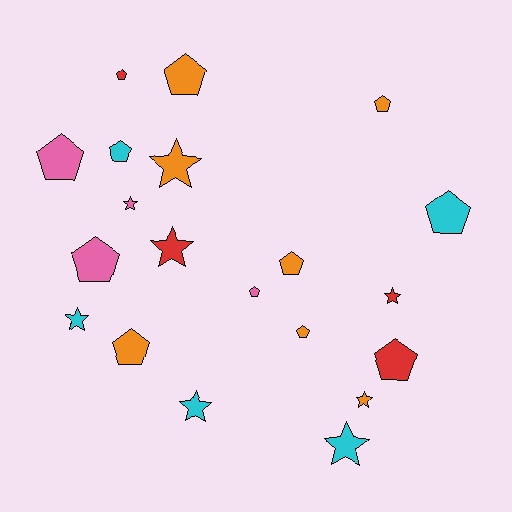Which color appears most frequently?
Orange, with 7 objects.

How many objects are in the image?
There are 20 objects.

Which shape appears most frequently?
Pentagon, with 12 objects.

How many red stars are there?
There are 2 red stars.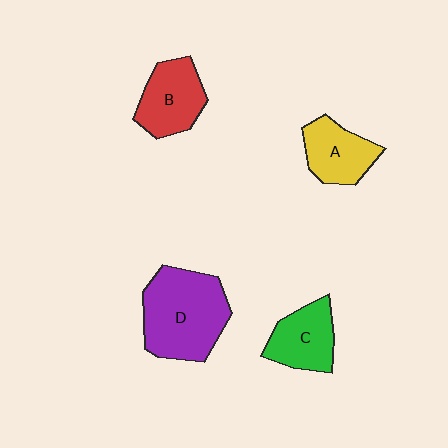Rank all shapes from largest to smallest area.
From largest to smallest: D (purple), B (red), C (green), A (yellow).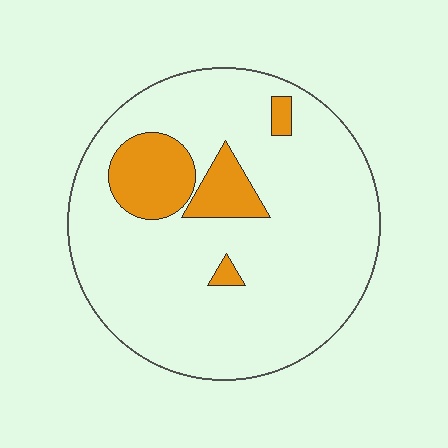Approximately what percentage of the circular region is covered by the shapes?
Approximately 15%.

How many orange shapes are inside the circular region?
4.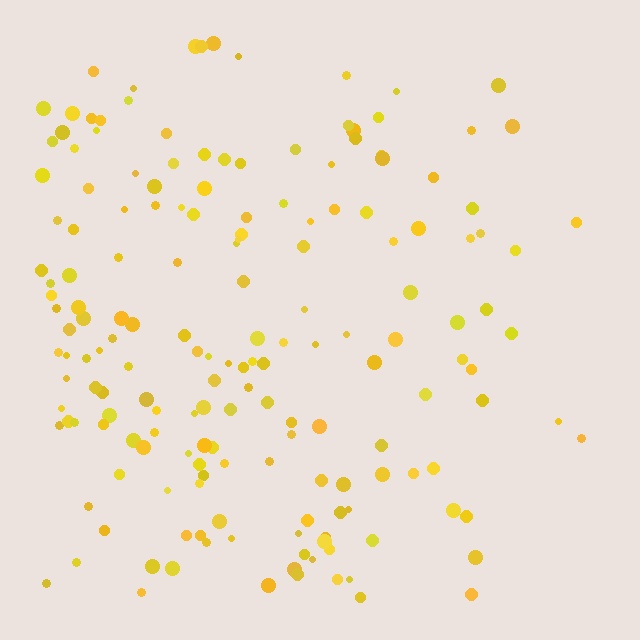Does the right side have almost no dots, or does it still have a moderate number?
Still a moderate number, just noticeably fewer than the left.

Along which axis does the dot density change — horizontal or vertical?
Horizontal.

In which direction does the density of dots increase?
From right to left, with the left side densest.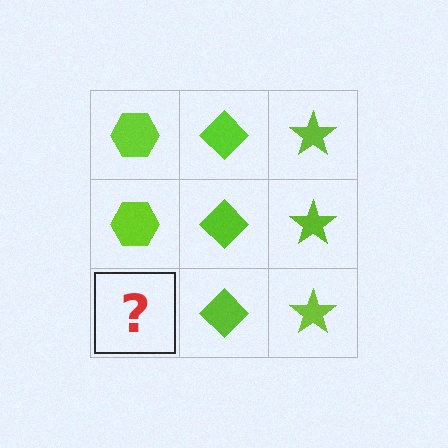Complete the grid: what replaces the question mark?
The question mark should be replaced with a lime hexagon.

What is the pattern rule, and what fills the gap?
The rule is that each column has a consistent shape. The gap should be filled with a lime hexagon.